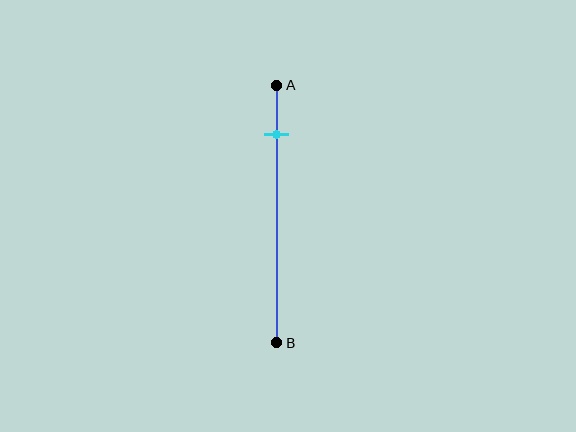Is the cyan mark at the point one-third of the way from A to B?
No, the mark is at about 20% from A, not at the 33% one-third point.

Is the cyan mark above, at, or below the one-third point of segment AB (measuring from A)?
The cyan mark is above the one-third point of segment AB.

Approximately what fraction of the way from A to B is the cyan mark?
The cyan mark is approximately 20% of the way from A to B.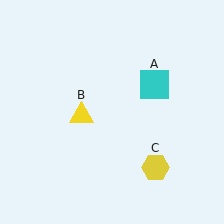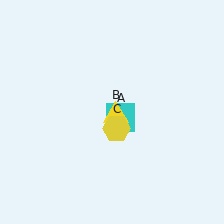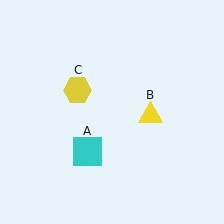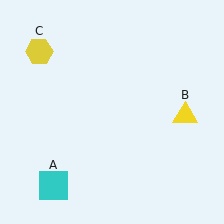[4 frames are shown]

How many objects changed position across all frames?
3 objects changed position: cyan square (object A), yellow triangle (object B), yellow hexagon (object C).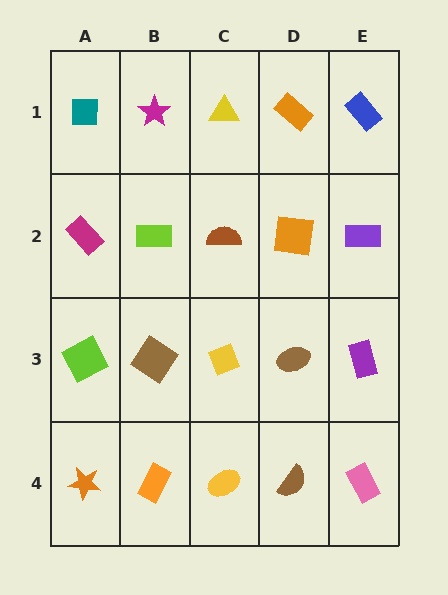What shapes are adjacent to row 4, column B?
A brown diamond (row 3, column B), an orange star (row 4, column A), a yellow ellipse (row 4, column C).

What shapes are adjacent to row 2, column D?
An orange rectangle (row 1, column D), a brown ellipse (row 3, column D), a brown semicircle (row 2, column C), a purple rectangle (row 2, column E).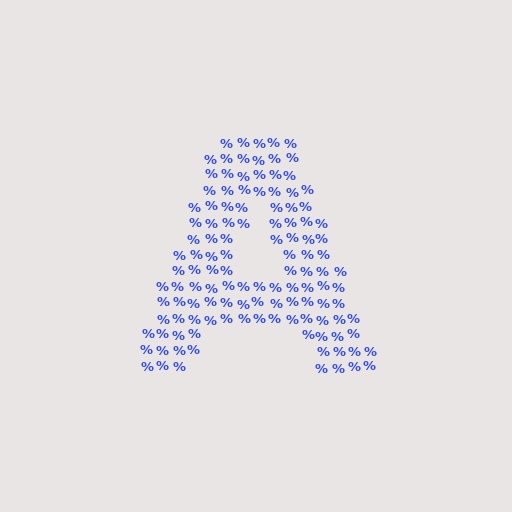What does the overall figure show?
The overall figure shows the letter A.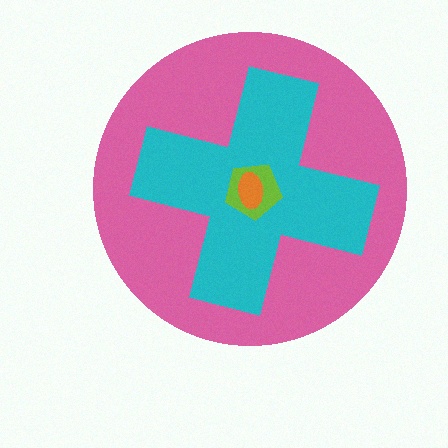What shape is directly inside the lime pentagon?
The orange ellipse.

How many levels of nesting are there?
4.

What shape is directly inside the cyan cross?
The lime pentagon.